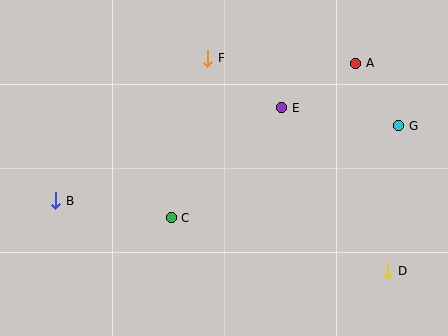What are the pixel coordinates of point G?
Point G is at (399, 126).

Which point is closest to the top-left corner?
Point B is closest to the top-left corner.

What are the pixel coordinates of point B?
Point B is at (56, 201).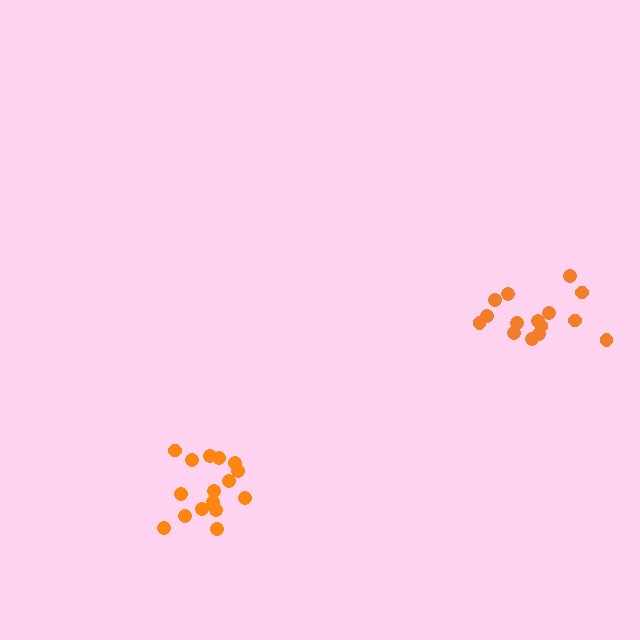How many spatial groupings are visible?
There are 2 spatial groupings.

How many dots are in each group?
Group 1: 16 dots, Group 2: 15 dots (31 total).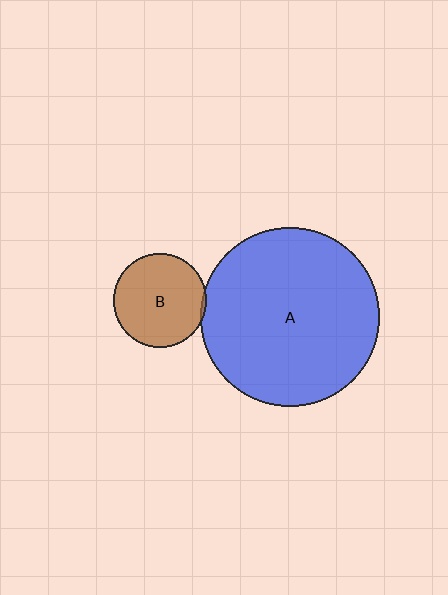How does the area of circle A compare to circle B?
Approximately 3.6 times.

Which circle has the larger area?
Circle A (blue).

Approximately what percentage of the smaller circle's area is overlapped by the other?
Approximately 5%.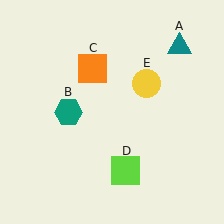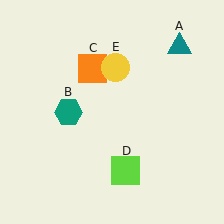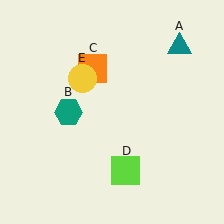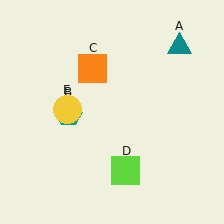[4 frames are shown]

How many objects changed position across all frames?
1 object changed position: yellow circle (object E).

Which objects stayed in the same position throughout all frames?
Teal triangle (object A) and teal hexagon (object B) and orange square (object C) and lime square (object D) remained stationary.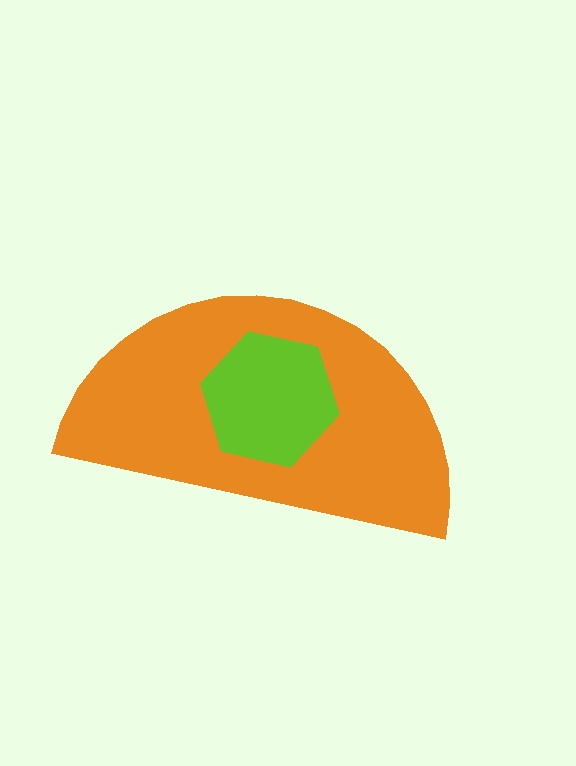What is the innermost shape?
The lime hexagon.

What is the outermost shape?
The orange semicircle.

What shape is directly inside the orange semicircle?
The lime hexagon.